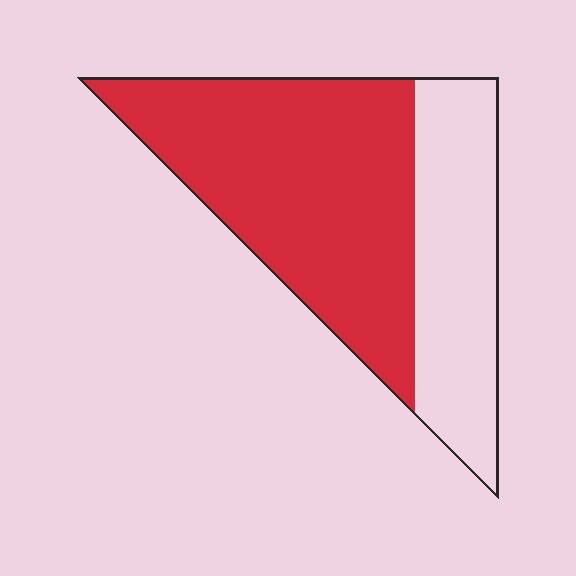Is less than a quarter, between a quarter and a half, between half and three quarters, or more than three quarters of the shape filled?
Between half and three quarters.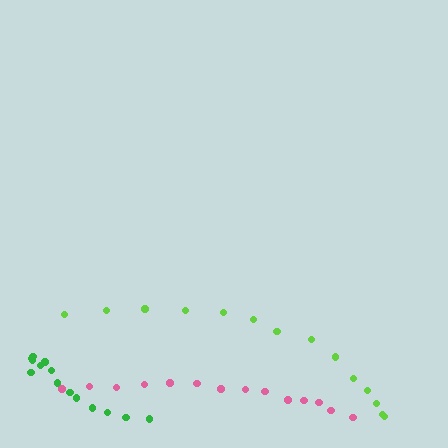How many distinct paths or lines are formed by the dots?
There are 3 distinct paths.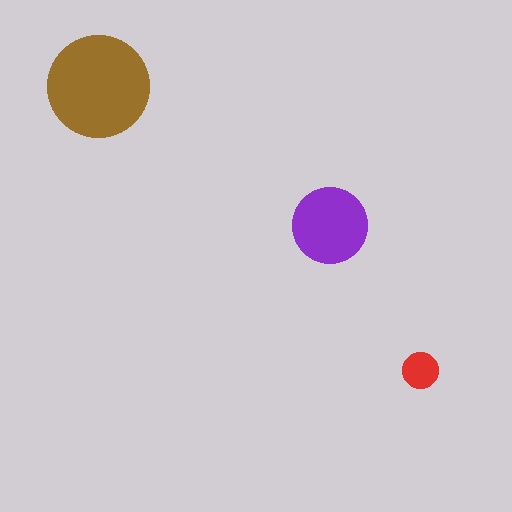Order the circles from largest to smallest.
the brown one, the purple one, the red one.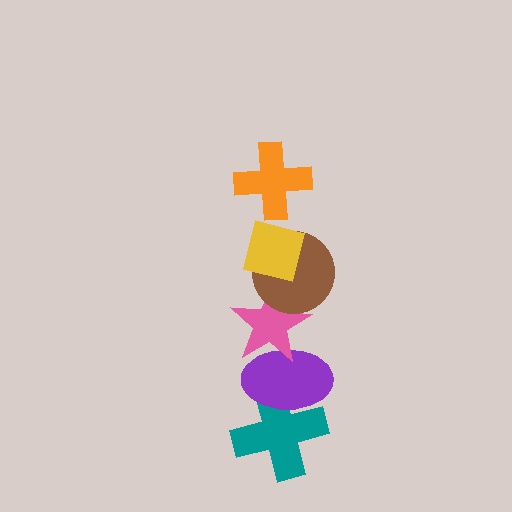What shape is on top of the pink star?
The brown circle is on top of the pink star.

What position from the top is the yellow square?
The yellow square is 2nd from the top.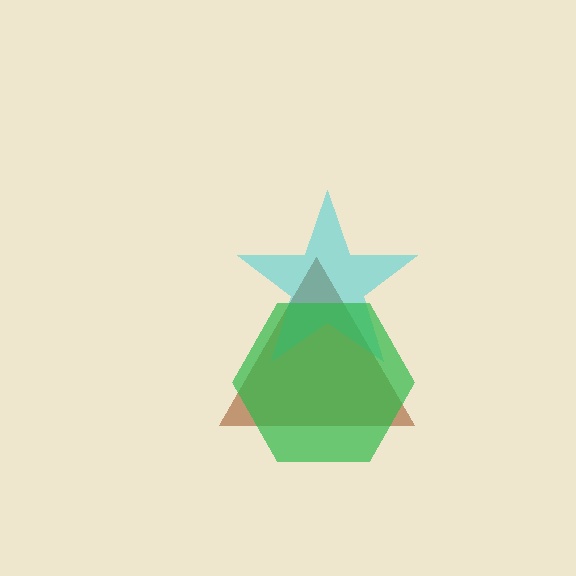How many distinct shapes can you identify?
There are 3 distinct shapes: a brown triangle, a cyan star, a green hexagon.